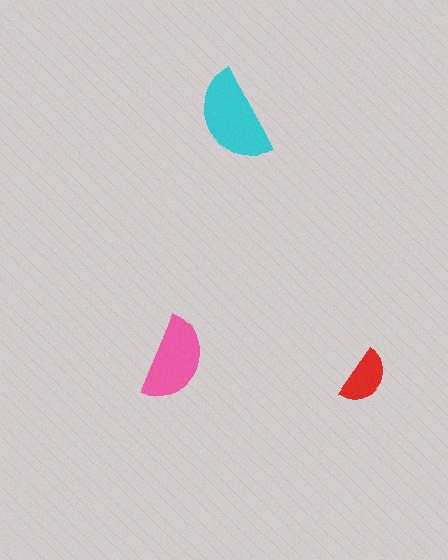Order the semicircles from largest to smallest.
the cyan one, the pink one, the red one.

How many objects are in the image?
There are 3 objects in the image.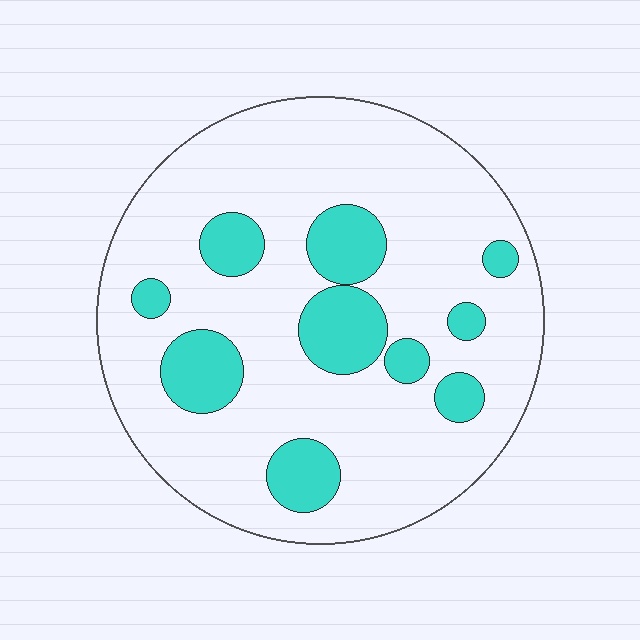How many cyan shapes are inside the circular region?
10.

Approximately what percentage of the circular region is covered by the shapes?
Approximately 20%.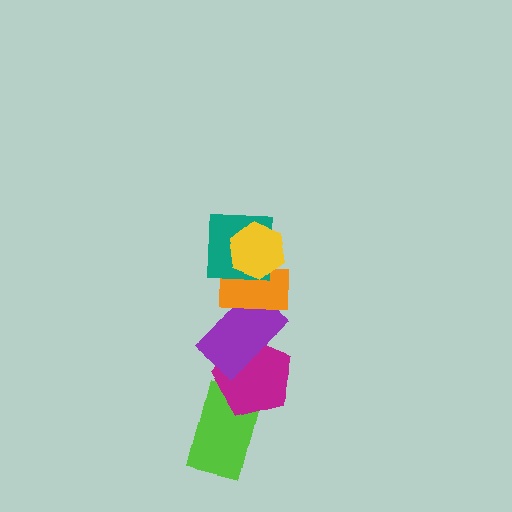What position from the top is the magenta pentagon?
The magenta pentagon is 5th from the top.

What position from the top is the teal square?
The teal square is 2nd from the top.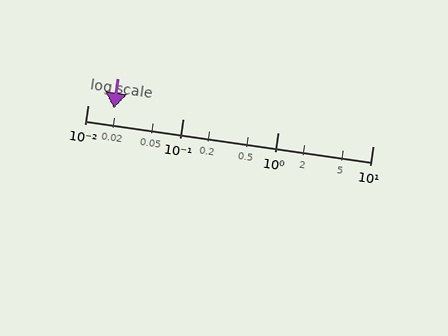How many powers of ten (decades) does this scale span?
The scale spans 3 decades, from 0.01 to 10.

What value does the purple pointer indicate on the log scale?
The pointer indicates approximately 0.019.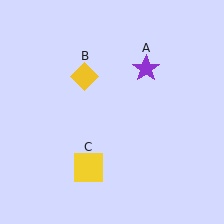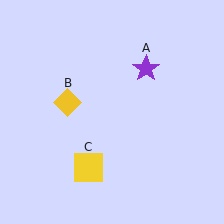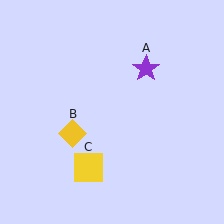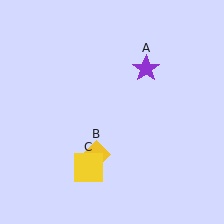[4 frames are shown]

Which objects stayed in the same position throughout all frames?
Purple star (object A) and yellow square (object C) remained stationary.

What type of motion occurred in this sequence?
The yellow diamond (object B) rotated counterclockwise around the center of the scene.